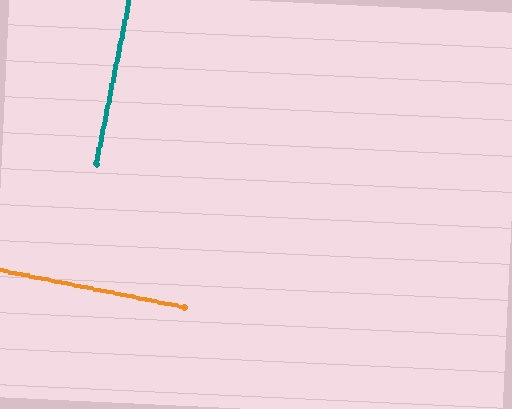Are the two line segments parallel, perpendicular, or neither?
Perpendicular — they meet at approximately 90°.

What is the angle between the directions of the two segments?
Approximately 90 degrees.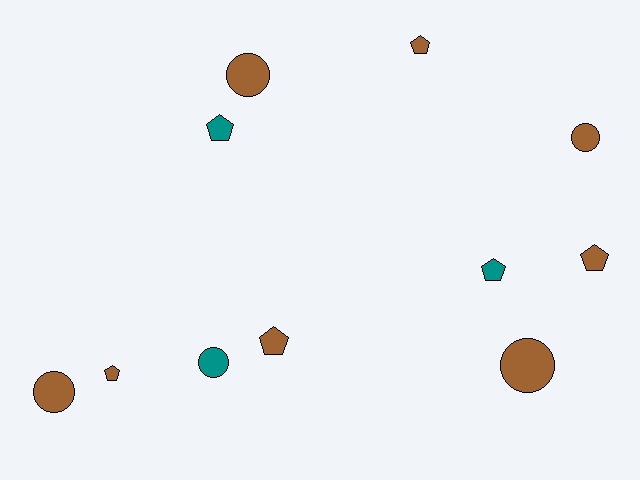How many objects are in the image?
There are 11 objects.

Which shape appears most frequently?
Pentagon, with 6 objects.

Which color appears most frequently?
Brown, with 8 objects.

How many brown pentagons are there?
There are 4 brown pentagons.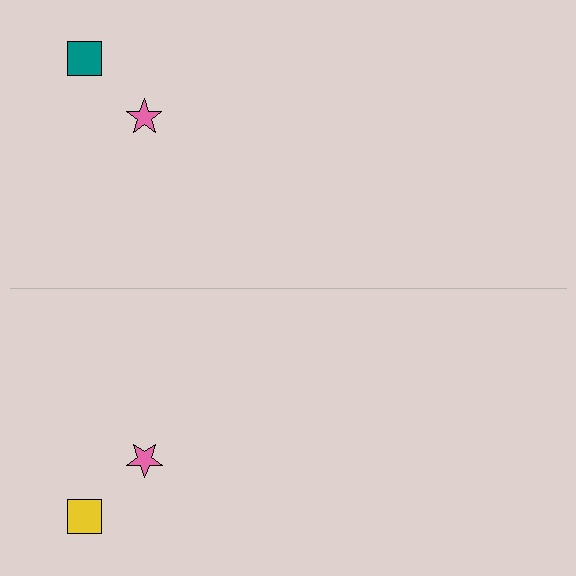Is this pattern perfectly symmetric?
No, the pattern is not perfectly symmetric. The yellow square on the bottom side breaks the symmetry — its mirror counterpart is teal.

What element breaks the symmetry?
The yellow square on the bottom side breaks the symmetry — its mirror counterpart is teal.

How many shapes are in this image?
There are 4 shapes in this image.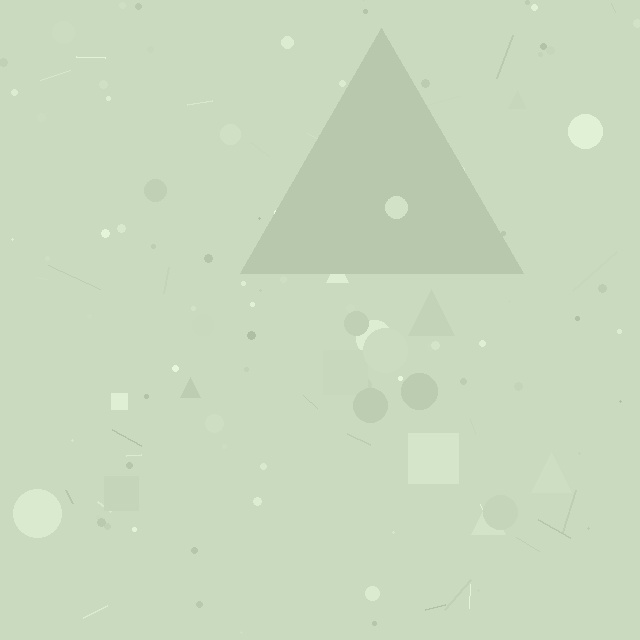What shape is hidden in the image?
A triangle is hidden in the image.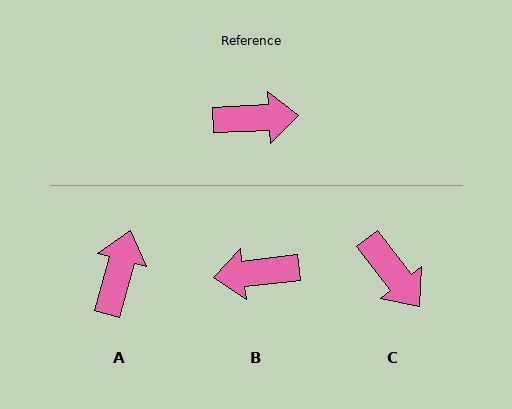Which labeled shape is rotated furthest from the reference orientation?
B, about 176 degrees away.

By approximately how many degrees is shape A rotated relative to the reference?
Approximately 72 degrees counter-clockwise.